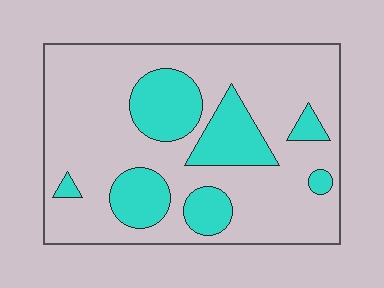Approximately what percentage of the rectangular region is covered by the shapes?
Approximately 25%.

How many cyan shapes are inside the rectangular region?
7.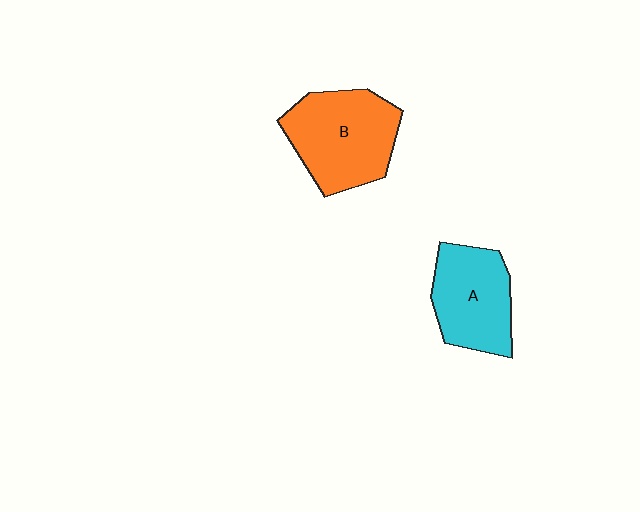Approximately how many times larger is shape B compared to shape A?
Approximately 1.2 times.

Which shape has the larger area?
Shape B (orange).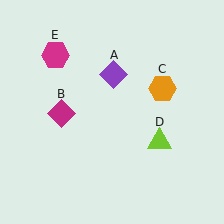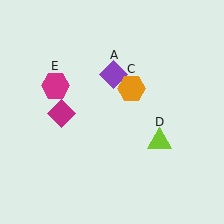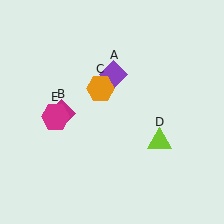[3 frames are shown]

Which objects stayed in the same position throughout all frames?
Purple diamond (object A) and magenta diamond (object B) and lime triangle (object D) remained stationary.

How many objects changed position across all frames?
2 objects changed position: orange hexagon (object C), magenta hexagon (object E).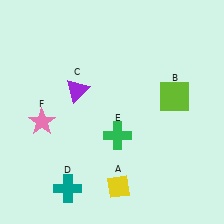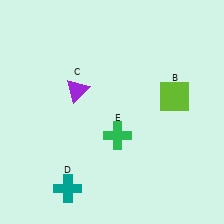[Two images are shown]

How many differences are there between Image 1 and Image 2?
There are 2 differences between the two images.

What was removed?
The pink star (F), the yellow diamond (A) were removed in Image 2.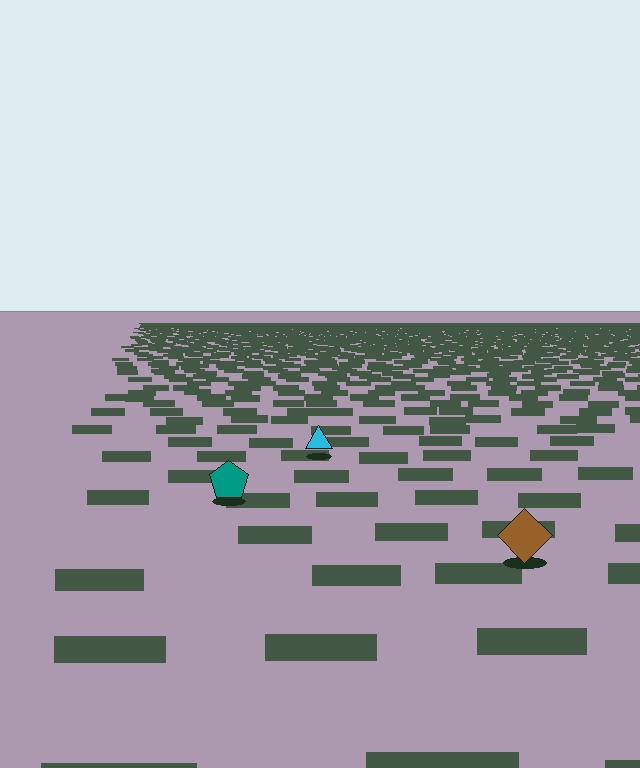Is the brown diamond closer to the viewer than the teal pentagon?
Yes. The brown diamond is closer — you can tell from the texture gradient: the ground texture is coarser near it.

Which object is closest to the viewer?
The brown diamond is closest. The texture marks near it are larger and more spread out.